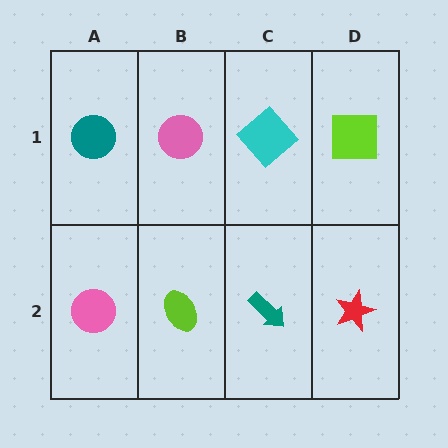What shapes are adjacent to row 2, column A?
A teal circle (row 1, column A), a lime ellipse (row 2, column B).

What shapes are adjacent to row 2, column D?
A lime square (row 1, column D), a teal arrow (row 2, column C).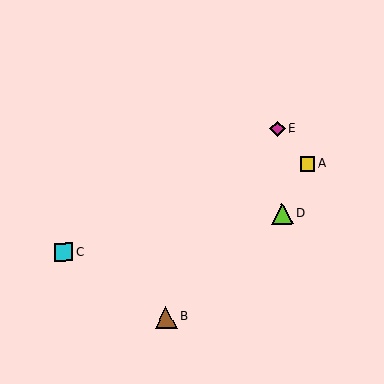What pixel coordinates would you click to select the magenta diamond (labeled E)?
Click at (277, 129) to select the magenta diamond E.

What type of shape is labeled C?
Shape C is a cyan square.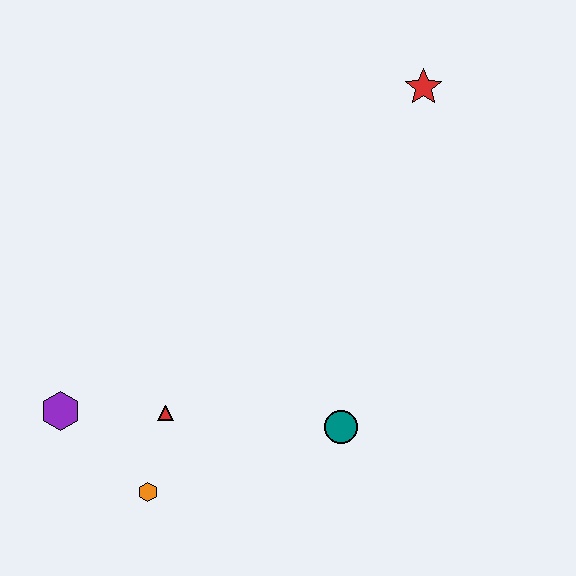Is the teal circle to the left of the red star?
Yes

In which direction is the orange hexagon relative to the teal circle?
The orange hexagon is to the left of the teal circle.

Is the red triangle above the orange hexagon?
Yes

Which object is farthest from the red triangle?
The red star is farthest from the red triangle.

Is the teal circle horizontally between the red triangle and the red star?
Yes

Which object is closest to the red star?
The teal circle is closest to the red star.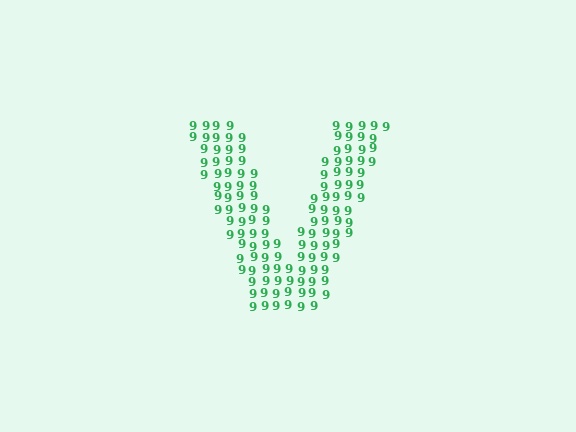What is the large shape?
The large shape is the letter V.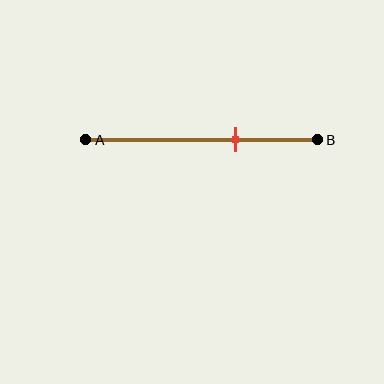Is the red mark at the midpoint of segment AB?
No, the mark is at about 65% from A, not at the 50% midpoint.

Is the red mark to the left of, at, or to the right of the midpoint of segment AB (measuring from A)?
The red mark is to the right of the midpoint of segment AB.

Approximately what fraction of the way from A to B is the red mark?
The red mark is approximately 65% of the way from A to B.